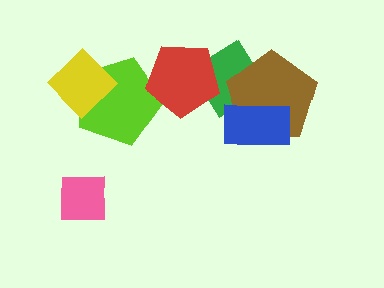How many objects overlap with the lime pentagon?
2 objects overlap with the lime pentagon.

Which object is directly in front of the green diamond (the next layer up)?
The brown pentagon is directly in front of the green diamond.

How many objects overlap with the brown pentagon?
2 objects overlap with the brown pentagon.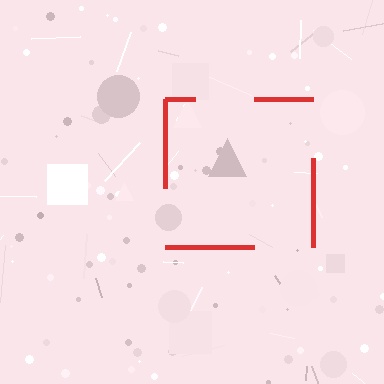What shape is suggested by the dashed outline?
The dashed outline suggests a square.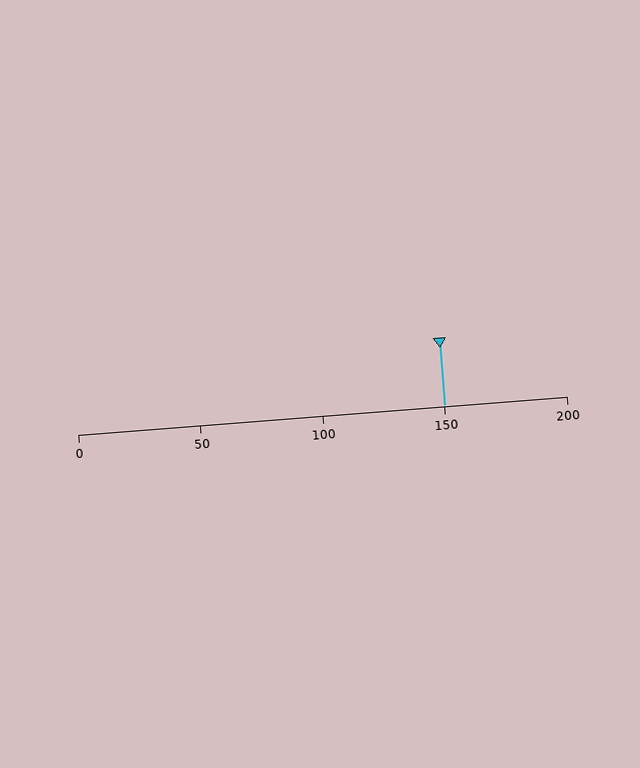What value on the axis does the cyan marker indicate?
The marker indicates approximately 150.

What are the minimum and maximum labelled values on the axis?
The axis runs from 0 to 200.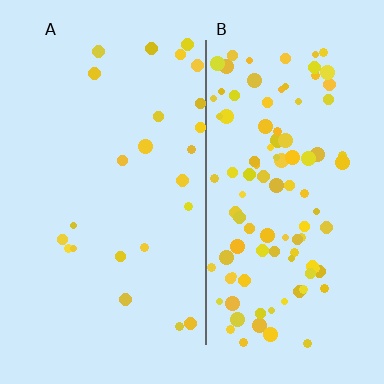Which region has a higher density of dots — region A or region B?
B (the right).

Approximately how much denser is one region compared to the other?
Approximately 4.3× — region B over region A.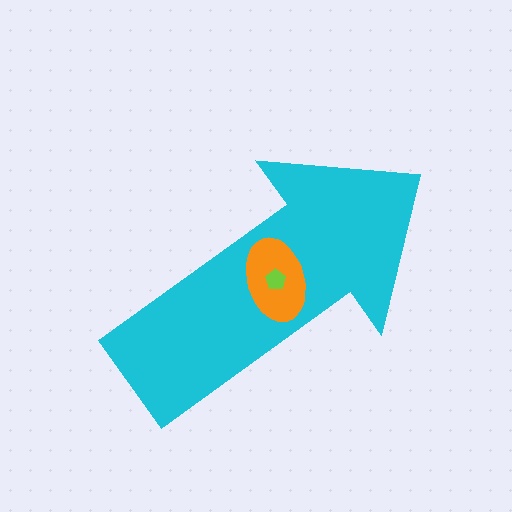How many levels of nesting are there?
3.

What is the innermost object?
The lime pentagon.